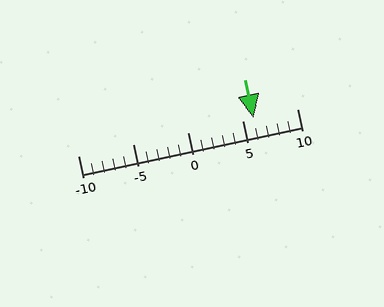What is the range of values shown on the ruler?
The ruler shows values from -10 to 10.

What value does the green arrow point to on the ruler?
The green arrow points to approximately 6.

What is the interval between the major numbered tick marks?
The major tick marks are spaced 5 units apart.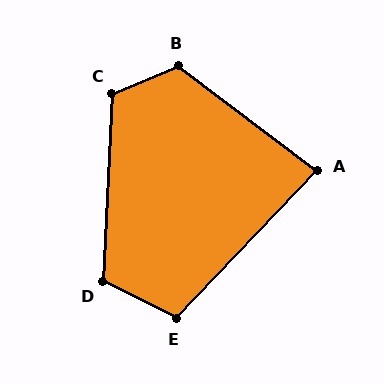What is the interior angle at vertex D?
Approximately 113 degrees (obtuse).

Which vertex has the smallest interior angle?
A, at approximately 84 degrees.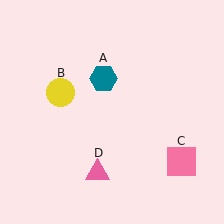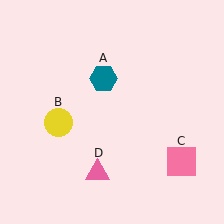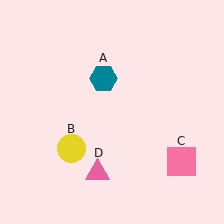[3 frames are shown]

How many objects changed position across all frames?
1 object changed position: yellow circle (object B).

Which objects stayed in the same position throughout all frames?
Teal hexagon (object A) and pink square (object C) and pink triangle (object D) remained stationary.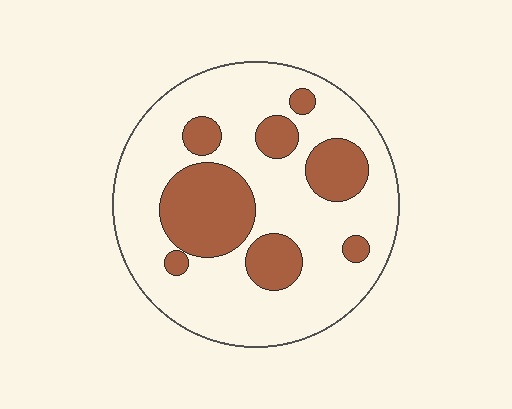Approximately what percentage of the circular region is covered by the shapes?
Approximately 25%.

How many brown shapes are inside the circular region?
8.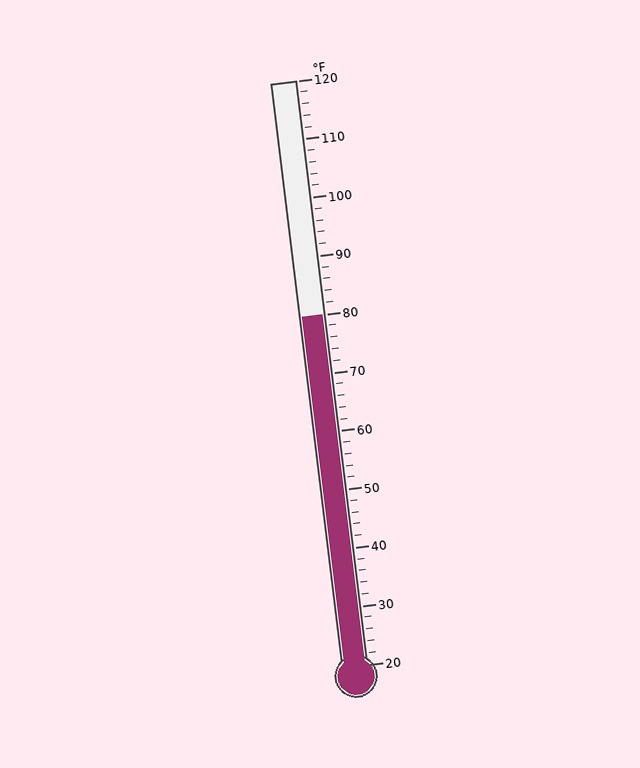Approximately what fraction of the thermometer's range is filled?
The thermometer is filled to approximately 60% of its range.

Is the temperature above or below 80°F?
The temperature is at 80°F.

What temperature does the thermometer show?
The thermometer shows approximately 80°F.